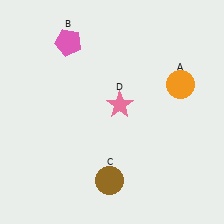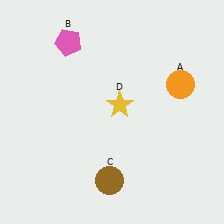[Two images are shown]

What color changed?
The star (D) changed from pink in Image 1 to yellow in Image 2.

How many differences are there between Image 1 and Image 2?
There is 1 difference between the two images.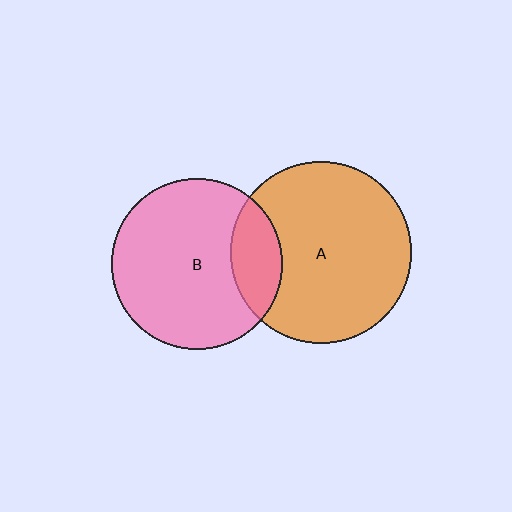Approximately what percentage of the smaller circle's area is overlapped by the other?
Approximately 20%.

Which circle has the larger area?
Circle A (orange).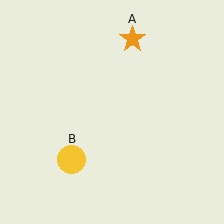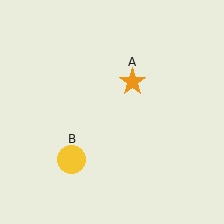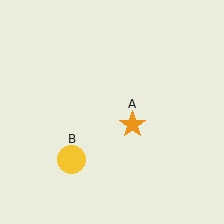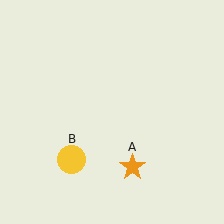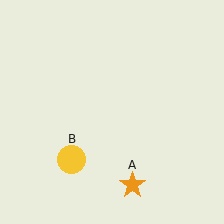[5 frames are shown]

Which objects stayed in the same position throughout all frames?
Yellow circle (object B) remained stationary.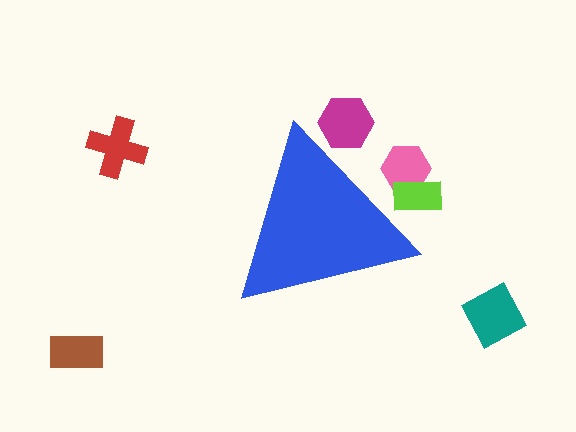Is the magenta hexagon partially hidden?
Yes, the magenta hexagon is partially hidden behind the blue triangle.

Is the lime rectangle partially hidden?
Yes, the lime rectangle is partially hidden behind the blue triangle.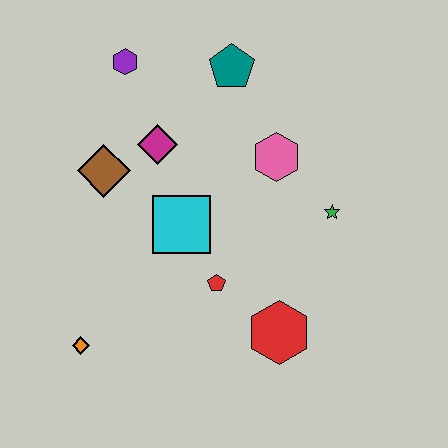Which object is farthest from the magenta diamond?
The red hexagon is farthest from the magenta diamond.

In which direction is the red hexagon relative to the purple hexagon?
The red hexagon is below the purple hexagon.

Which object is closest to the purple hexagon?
The magenta diamond is closest to the purple hexagon.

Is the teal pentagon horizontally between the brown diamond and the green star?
Yes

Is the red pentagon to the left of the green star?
Yes